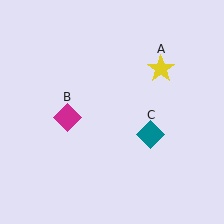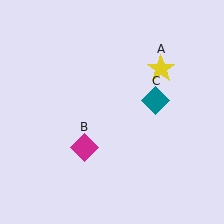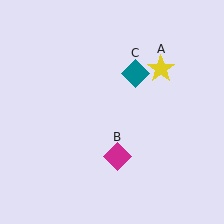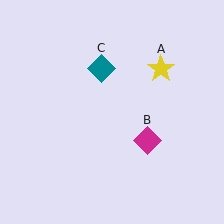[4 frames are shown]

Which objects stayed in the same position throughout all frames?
Yellow star (object A) remained stationary.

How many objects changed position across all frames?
2 objects changed position: magenta diamond (object B), teal diamond (object C).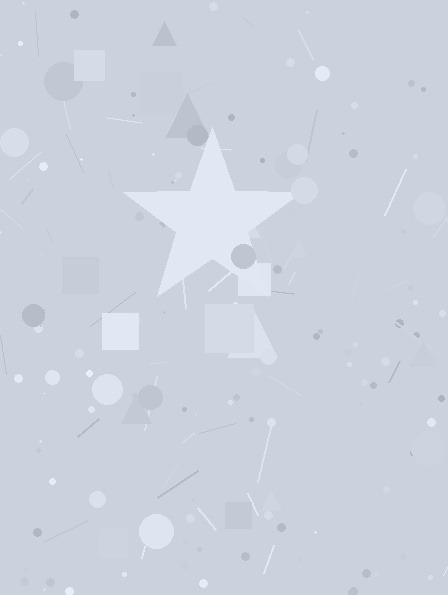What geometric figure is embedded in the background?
A star is embedded in the background.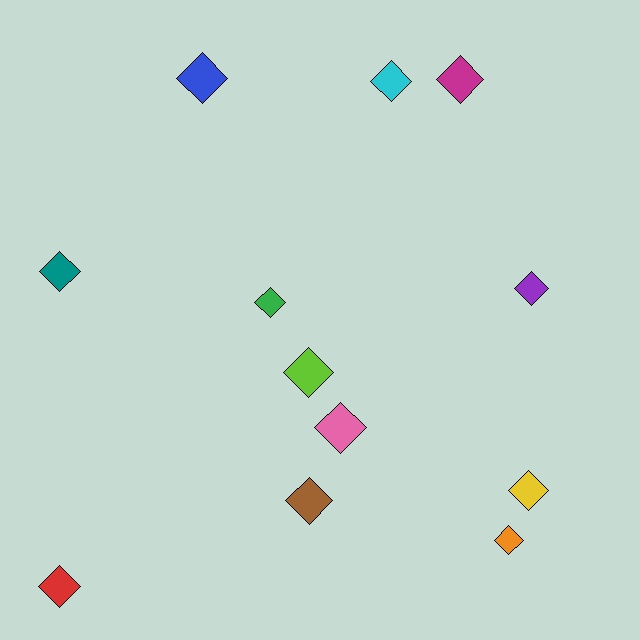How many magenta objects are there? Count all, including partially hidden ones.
There is 1 magenta object.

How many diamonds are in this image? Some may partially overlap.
There are 12 diamonds.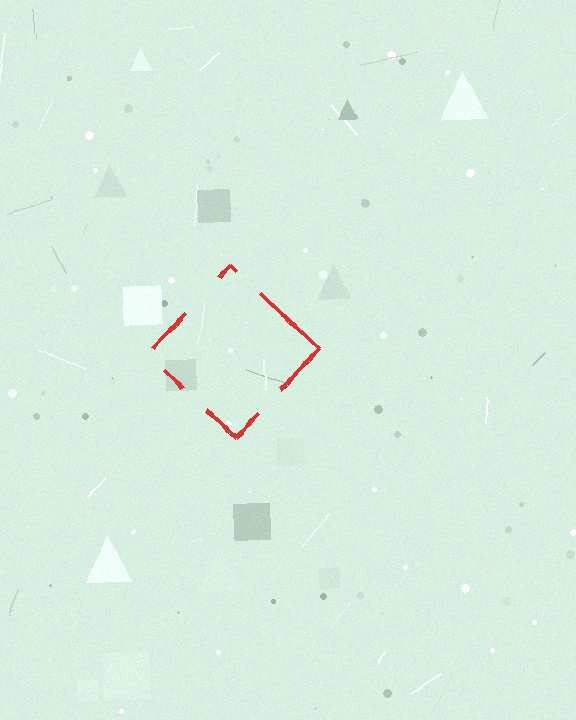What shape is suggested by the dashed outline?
The dashed outline suggests a diamond.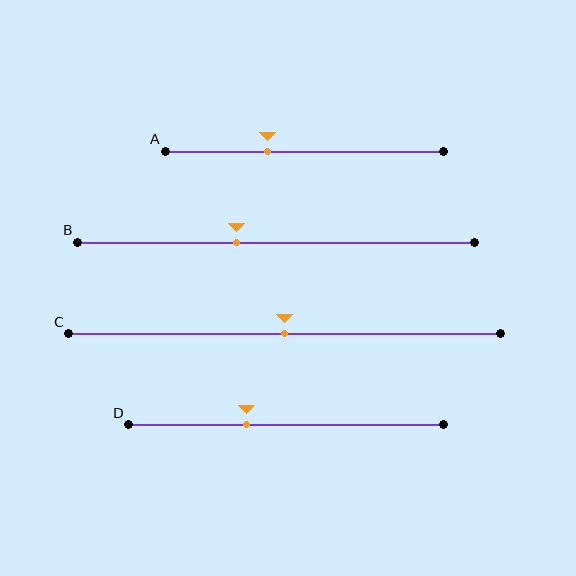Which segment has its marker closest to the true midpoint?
Segment C has its marker closest to the true midpoint.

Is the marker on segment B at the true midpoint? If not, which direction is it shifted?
No, the marker on segment B is shifted to the left by about 10% of the segment length.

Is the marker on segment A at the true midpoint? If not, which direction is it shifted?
No, the marker on segment A is shifted to the left by about 13% of the segment length.